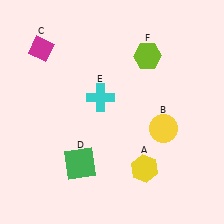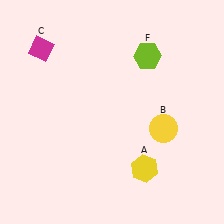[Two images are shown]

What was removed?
The cyan cross (E), the green square (D) were removed in Image 2.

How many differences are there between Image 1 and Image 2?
There are 2 differences between the two images.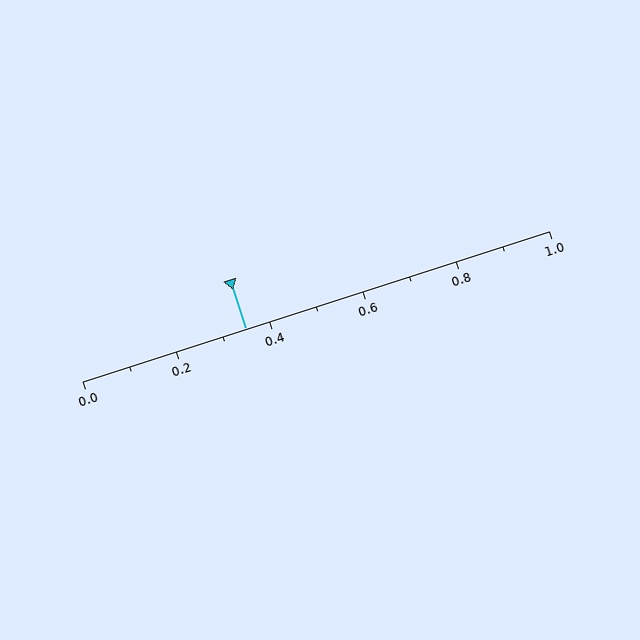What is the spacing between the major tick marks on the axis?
The major ticks are spaced 0.2 apart.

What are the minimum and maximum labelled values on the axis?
The axis runs from 0.0 to 1.0.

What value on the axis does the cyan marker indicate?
The marker indicates approximately 0.35.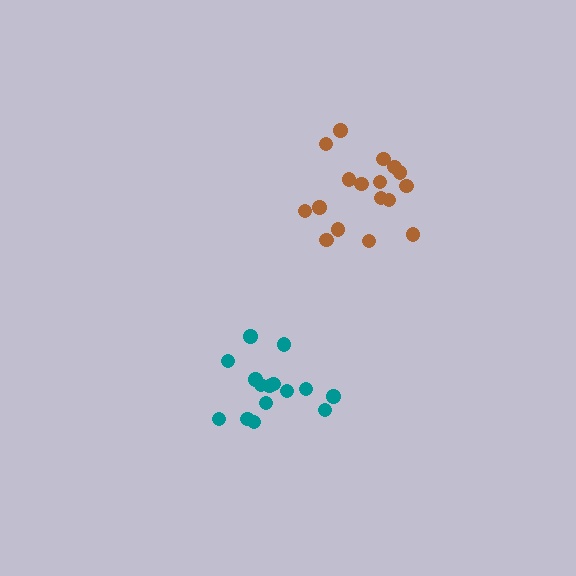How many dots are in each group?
Group 1: 17 dots, Group 2: 15 dots (32 total).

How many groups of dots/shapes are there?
There are 2 groups.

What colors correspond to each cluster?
The clusters are colored: brown, teal.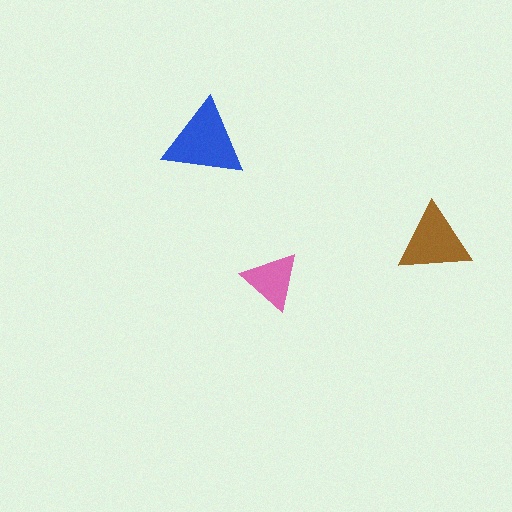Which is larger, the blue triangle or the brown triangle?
The blue one.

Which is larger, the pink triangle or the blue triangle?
The blue one.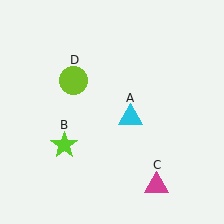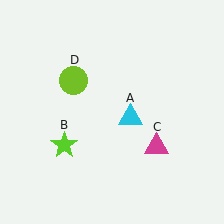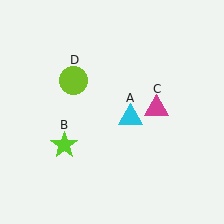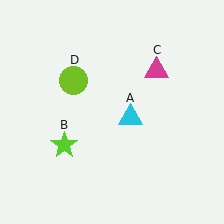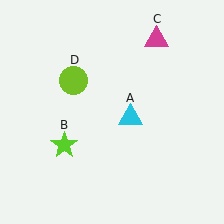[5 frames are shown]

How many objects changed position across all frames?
1 object changed position: magenta triangle (object C).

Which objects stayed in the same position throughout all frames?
Cyan triangle (object A) and lime star (object B) and lime circle (object D) remained stationary.